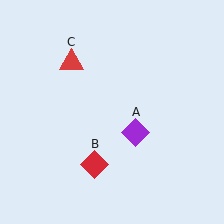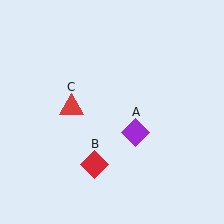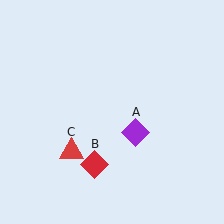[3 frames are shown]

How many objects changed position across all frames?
1 object changed position: red triangle (object C).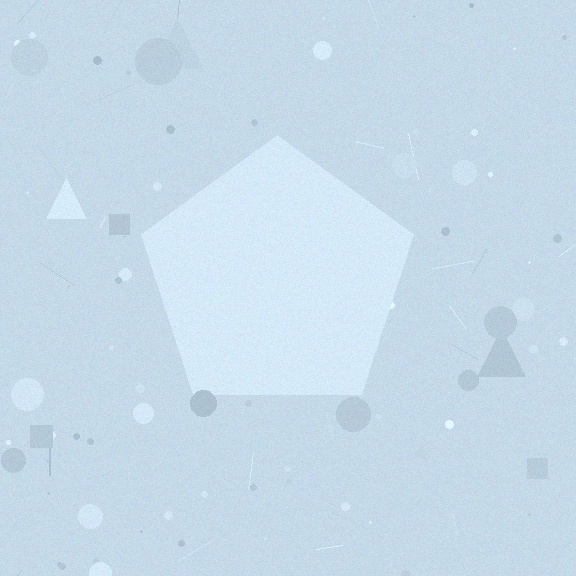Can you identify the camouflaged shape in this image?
The camouflaged shape is a pentagon.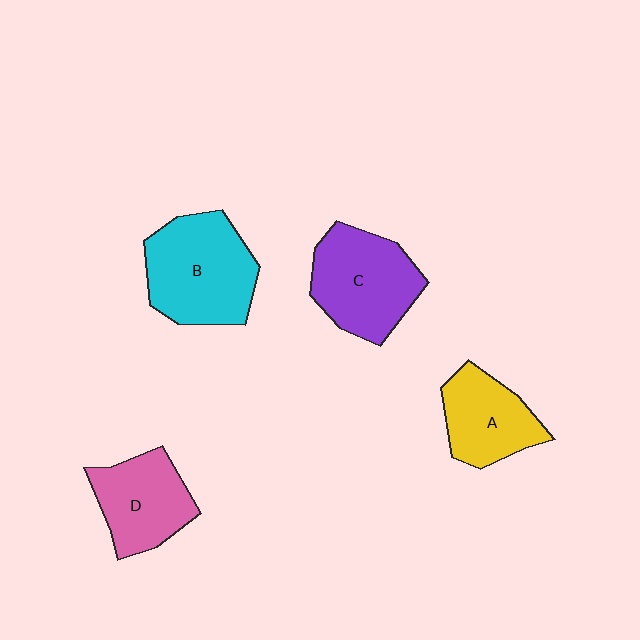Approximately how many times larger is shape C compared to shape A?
Approximately 1.3 times.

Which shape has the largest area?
Shape B (cyan).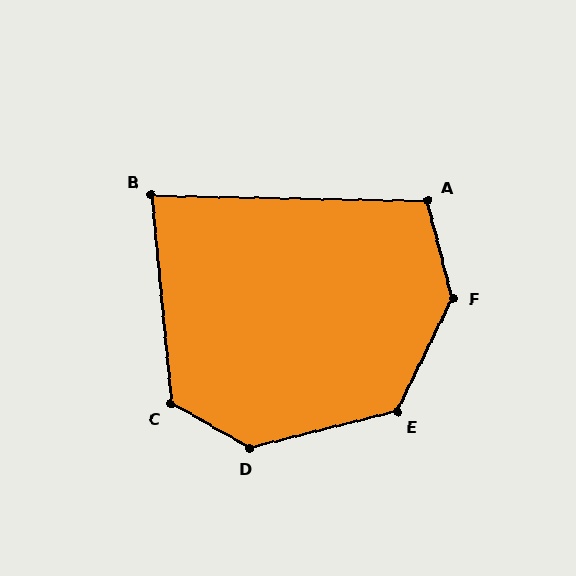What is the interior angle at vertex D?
Approximately 137 degrees (obtuse).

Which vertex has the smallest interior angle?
B, at approximately 84 degrees.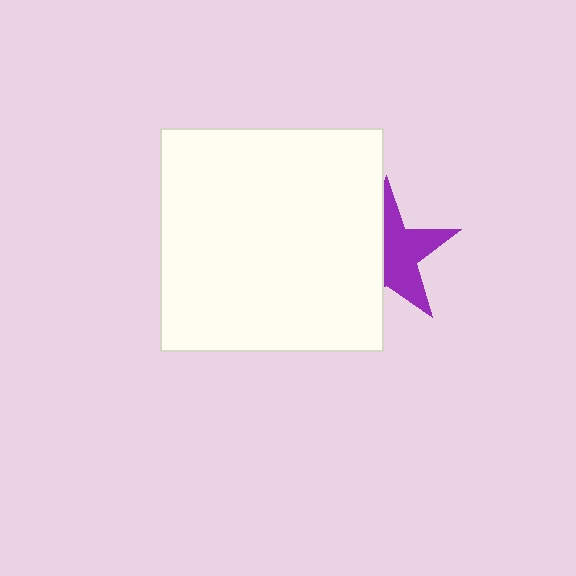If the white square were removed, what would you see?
You would see the complete purple star.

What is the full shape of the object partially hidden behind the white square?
The partially hidden object is a purple star.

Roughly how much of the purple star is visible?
About half of it is visible (roughly 55%).